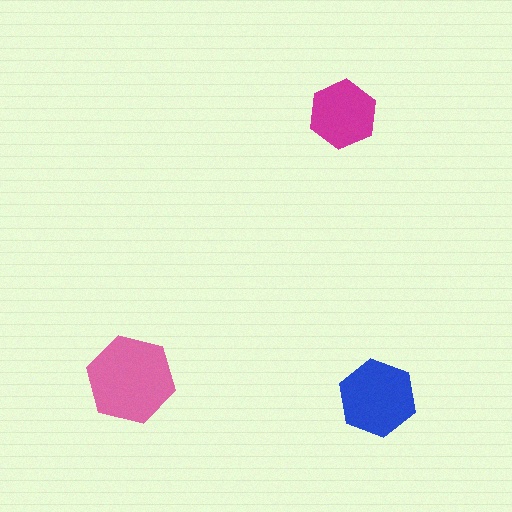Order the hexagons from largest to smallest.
the pink one, the blue one, the magenta one.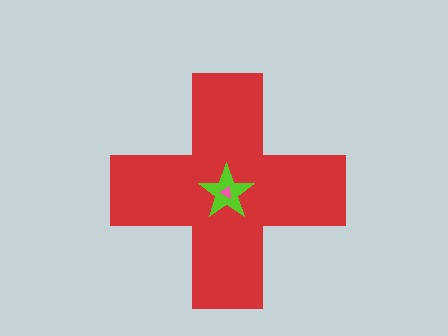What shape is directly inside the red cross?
The lime star.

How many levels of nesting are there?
3.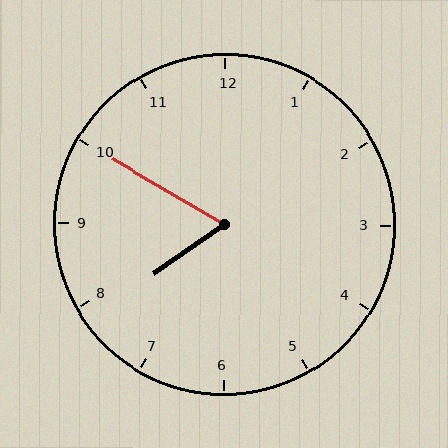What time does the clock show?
7:50.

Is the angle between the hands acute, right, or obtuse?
It is acute.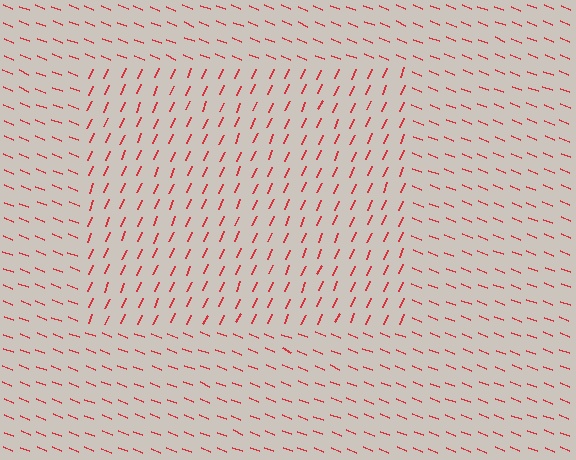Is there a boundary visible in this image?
Yes, there is a texture boundary formed by a change in line orientation.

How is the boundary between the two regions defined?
The boundary is defined purely by a change in line orientation (approximately 89 degrees difference). All lines are the same color and thickness.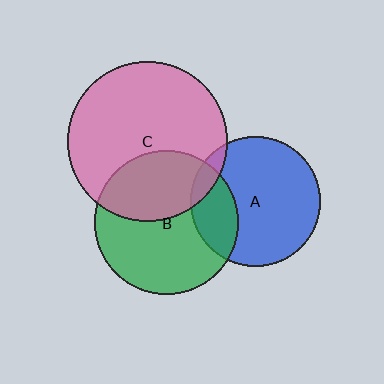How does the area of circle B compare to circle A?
Approximately 1.2 times.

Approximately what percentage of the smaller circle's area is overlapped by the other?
Approximately 10%.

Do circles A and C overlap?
Yes.